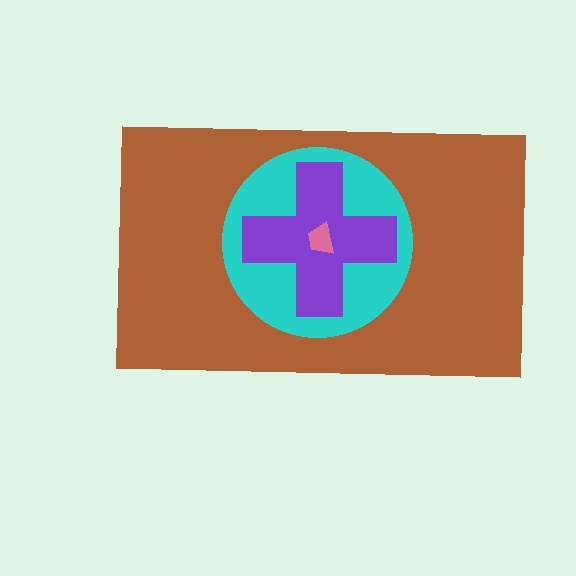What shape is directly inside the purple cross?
The pink trapezoid.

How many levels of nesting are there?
4.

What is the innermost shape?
The pink trapezoid.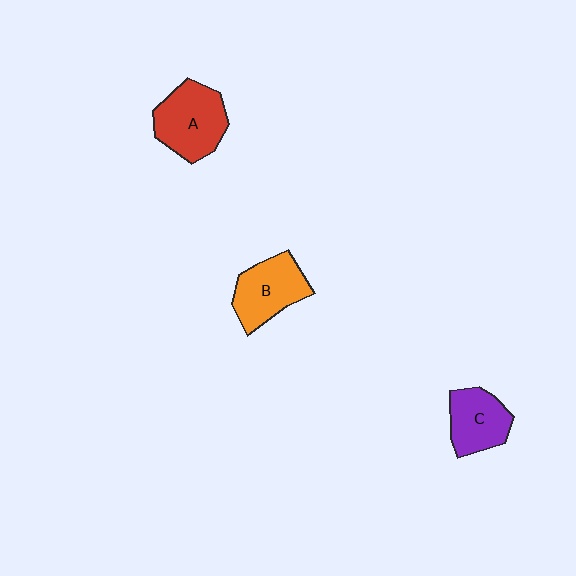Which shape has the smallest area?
Shape C (purple).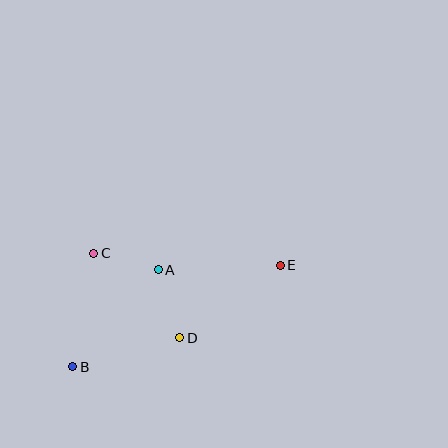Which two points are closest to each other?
Points A and C are closest to each other.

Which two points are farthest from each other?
Points B and E are farthest from each other.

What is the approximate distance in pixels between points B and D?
The distance between B and D is approximately 111 pixels.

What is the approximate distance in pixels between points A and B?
The distance between A and B is approximately 129 pixels.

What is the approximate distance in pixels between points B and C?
The distance between B and C is approximately 116 pixels.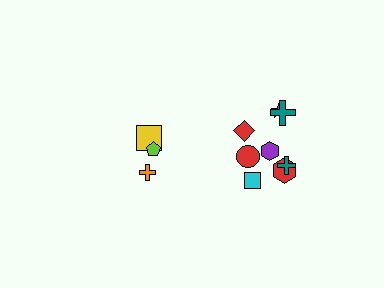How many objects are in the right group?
There are 8 objects.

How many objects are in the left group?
There are 3 objects.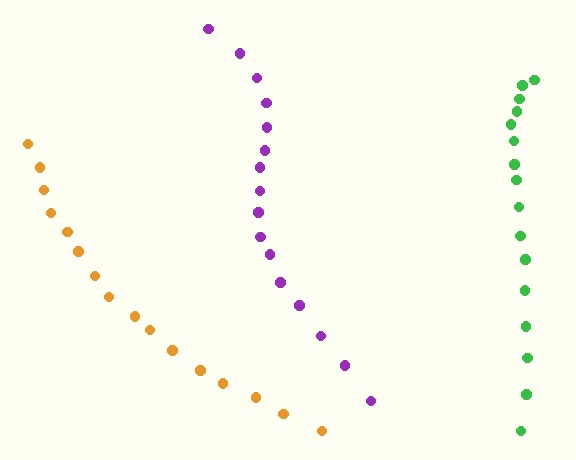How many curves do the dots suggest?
There are 3 distinct paths.